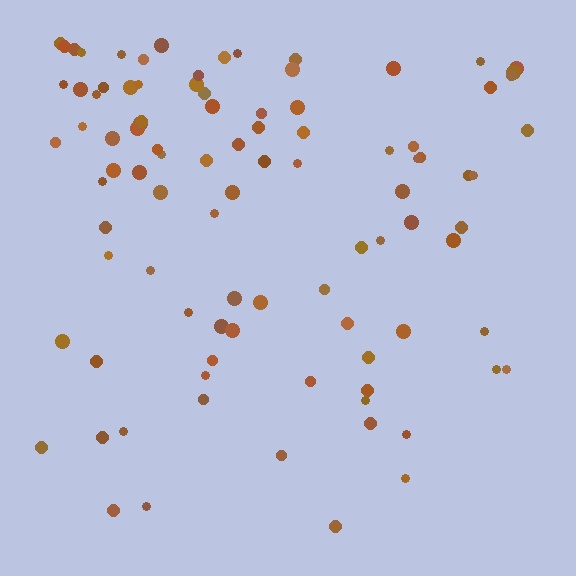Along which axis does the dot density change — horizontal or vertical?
Vertical.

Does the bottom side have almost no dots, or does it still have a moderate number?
Still a moderate number, just noticeably fewer than the top.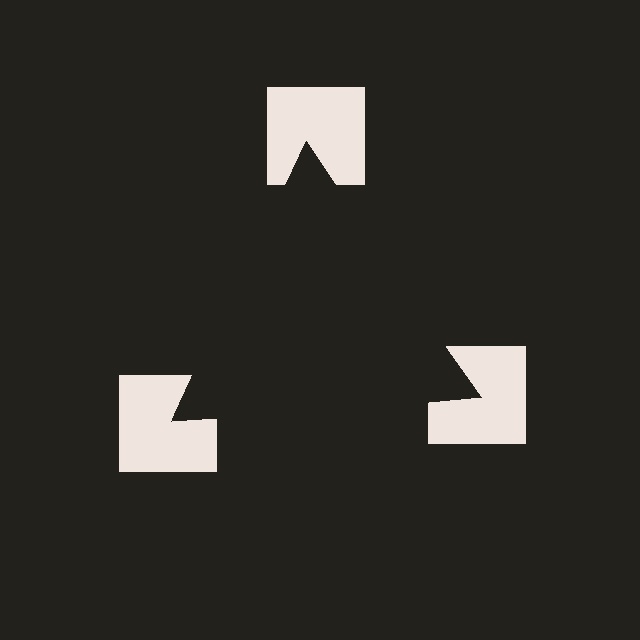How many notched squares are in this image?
There are 3 — one at each vertex of the illusory triangle.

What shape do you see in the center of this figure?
An illusory triangle — its edges are inferred from the aligned wedge cuts in the notched squares, not physically drawn.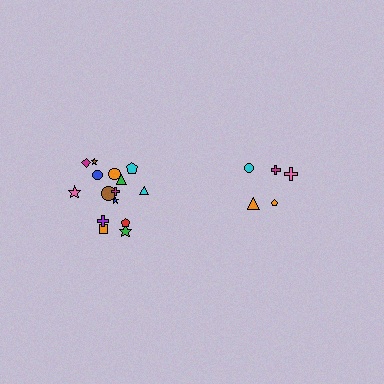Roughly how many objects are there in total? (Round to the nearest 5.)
Roughly 20 objects in total.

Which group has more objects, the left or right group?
The left group.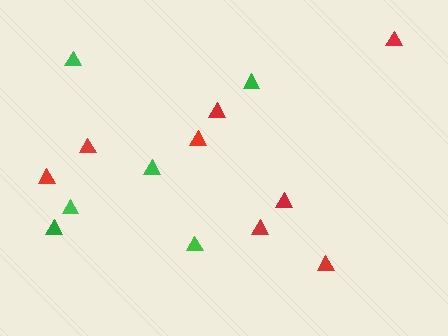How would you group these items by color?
There are 2 groups: one group of red triangles (8) and one group of green triangles (6).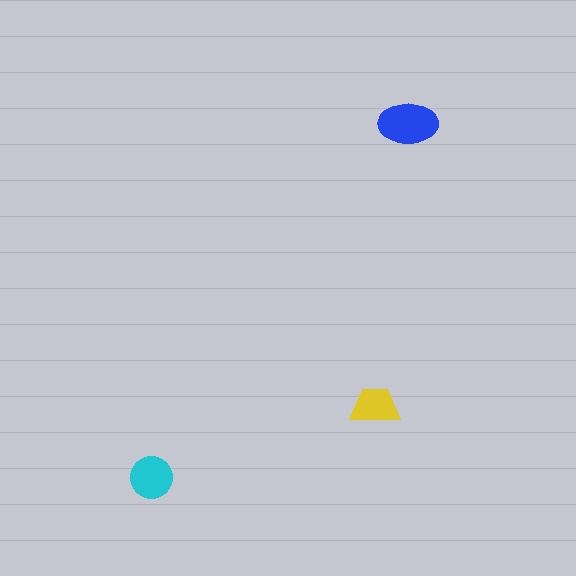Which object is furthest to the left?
The cyan circle is leftmost.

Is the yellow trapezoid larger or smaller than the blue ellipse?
Smaller.